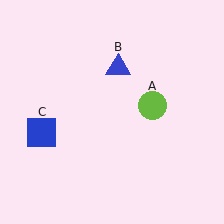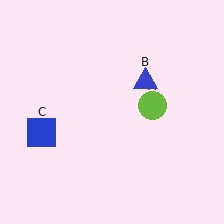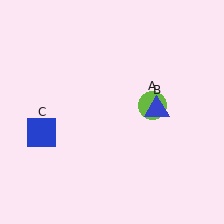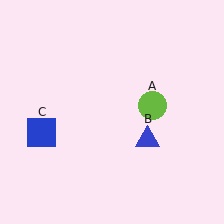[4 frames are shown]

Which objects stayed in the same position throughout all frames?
Lime circle (object A) and blue square (object C) remained stationary.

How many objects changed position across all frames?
1 object changed position: blue triangle (object B).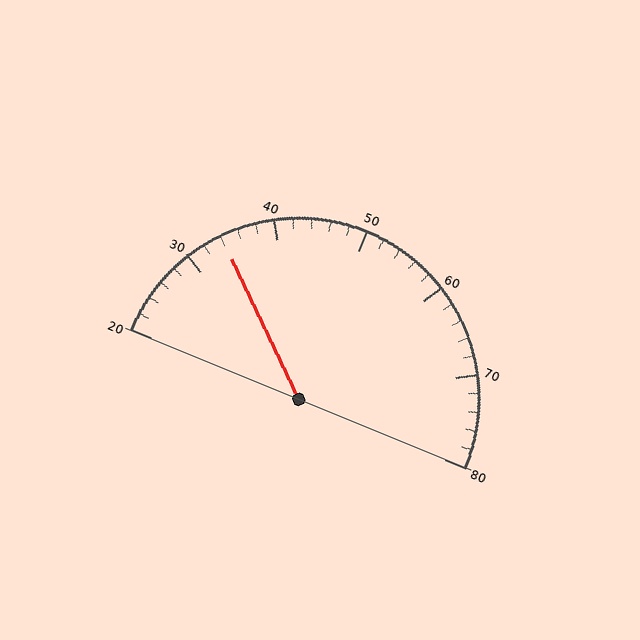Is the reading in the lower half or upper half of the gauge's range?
The reading is in the lower half of the range (20 to 80).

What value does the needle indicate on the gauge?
The needle indicates approximately 34.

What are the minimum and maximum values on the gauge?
The gauge ranges from 20 to 80.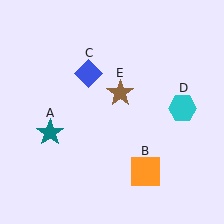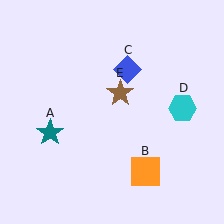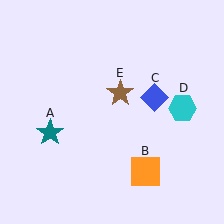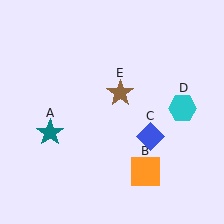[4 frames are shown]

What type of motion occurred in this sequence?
The blue diamond (object C) rotated clockwise around the center of the scene.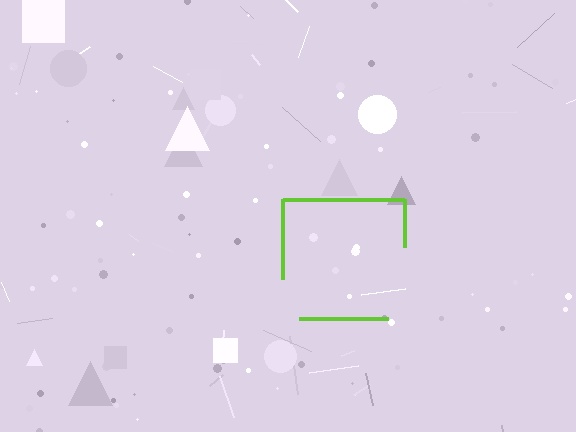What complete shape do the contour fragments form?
The contour fragments form a square.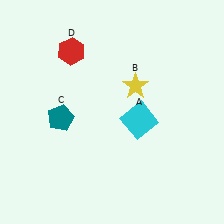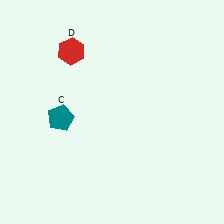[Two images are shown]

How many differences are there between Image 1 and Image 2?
There are 2 differences between the two images.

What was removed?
The cyan square (A), the yellow star (B) were removed in Image 2.